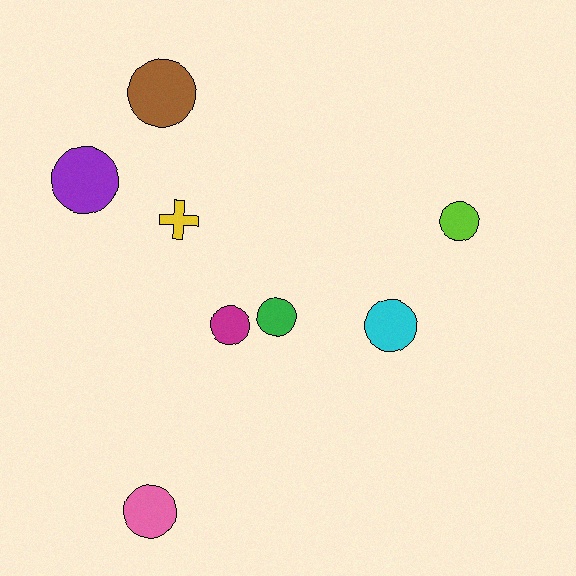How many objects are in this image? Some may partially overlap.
There are 8 objects.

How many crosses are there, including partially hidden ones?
There is 1 cross.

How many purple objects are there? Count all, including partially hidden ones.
There is 1 purple object.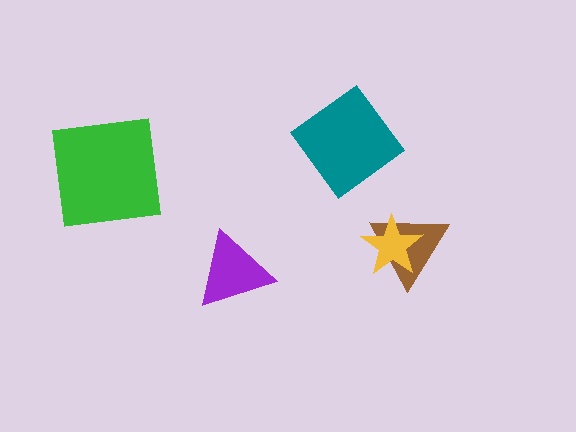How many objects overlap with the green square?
0 objects overlap with the green square.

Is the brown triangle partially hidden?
Yes, it is partially covered by another shape.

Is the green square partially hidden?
No, no other shape covers it.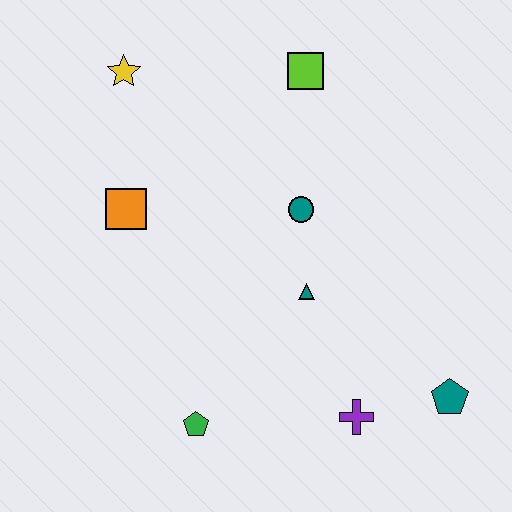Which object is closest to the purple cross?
The teal pentagon is closest to the purple cross.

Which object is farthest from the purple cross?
The yellow star is farthest from the purple cross.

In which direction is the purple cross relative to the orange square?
The purple cross is to the right of the orange square.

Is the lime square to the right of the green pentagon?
Yes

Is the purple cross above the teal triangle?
No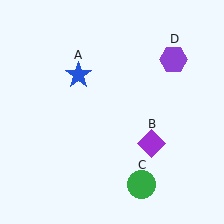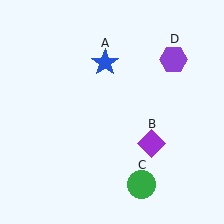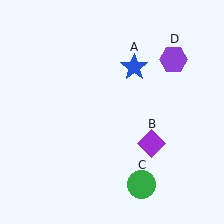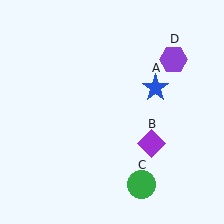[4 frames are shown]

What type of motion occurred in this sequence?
The blue star (object A) rotated clockwise around the center of the scene.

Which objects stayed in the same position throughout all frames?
Purple diamond (object B) and green circle (object C) and purple hexagon (object D) remained stationary.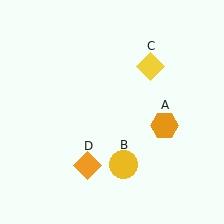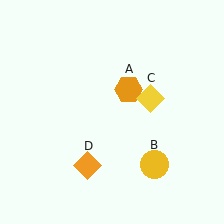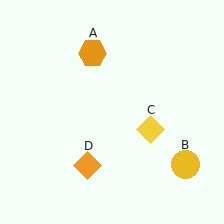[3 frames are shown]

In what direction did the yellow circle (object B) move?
The yellow circle (object B) moved right.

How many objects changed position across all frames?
3 objects changed position: orange hexagon (object A), yellow circle (object B), yellow diamond (object C).